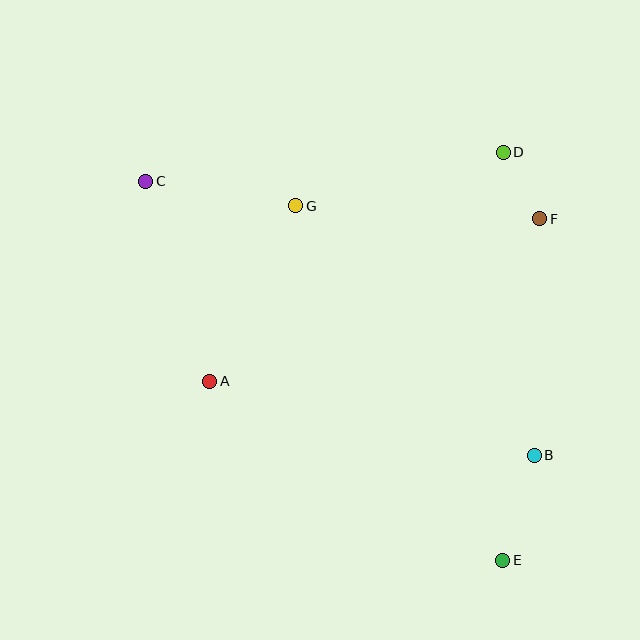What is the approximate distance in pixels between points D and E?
The distance between D and E is approximately 408 pixels.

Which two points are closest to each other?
Points D and F are closest to each other.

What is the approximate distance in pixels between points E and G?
The distance between E and G is approximately 411 pixels.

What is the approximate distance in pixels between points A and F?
The distance between A and F is approximately 368 pixels.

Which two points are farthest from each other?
Points C and E are farthest from each other.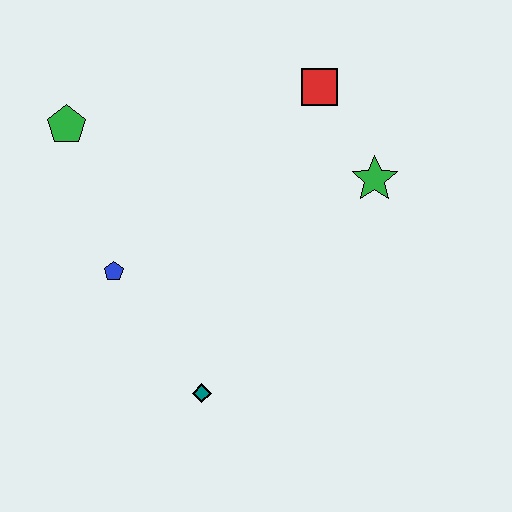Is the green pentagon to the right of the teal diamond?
No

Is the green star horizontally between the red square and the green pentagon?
No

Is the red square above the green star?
Yes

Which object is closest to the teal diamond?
The blue pentagon is closest to the teal diamond.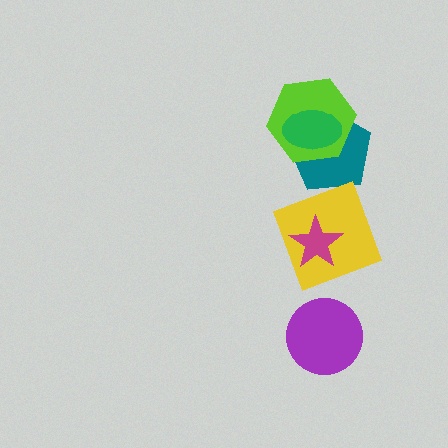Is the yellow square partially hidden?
Yes, it is partially covered by another shape.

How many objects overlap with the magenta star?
1 object overlaps with the magenta star.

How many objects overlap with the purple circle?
0 objects overlap with the purple circle.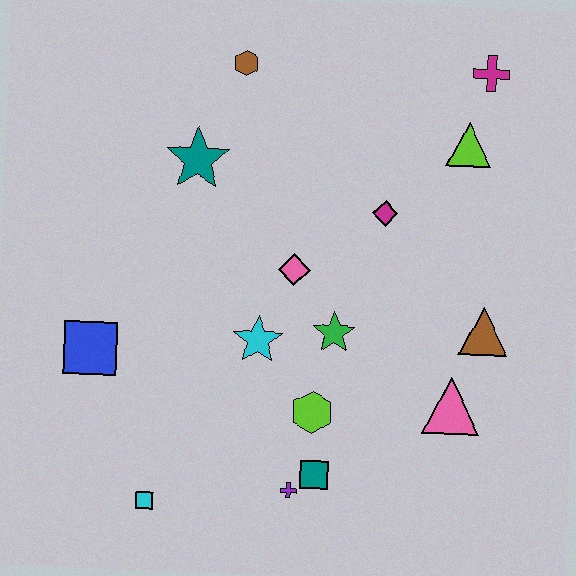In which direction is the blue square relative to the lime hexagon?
The blue square is to the left of the lime hexagon.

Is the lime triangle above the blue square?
Yes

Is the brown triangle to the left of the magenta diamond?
No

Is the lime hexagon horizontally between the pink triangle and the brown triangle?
No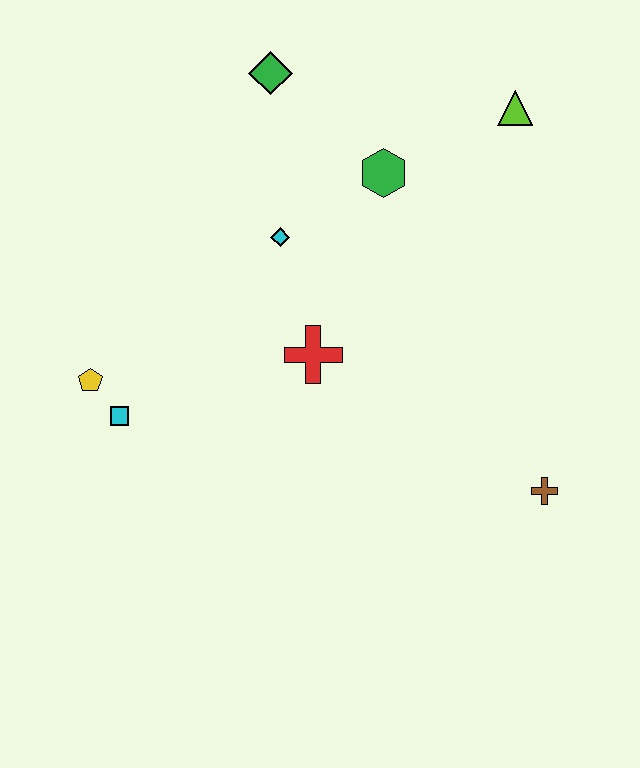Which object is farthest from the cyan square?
The lime triangle is farthest from the cyan square.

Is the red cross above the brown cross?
Yes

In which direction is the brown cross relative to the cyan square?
The brown cross is to the right of the cyan square.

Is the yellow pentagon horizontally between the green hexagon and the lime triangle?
No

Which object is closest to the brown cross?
The red cross is closest to the brown cross.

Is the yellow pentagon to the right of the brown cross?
No